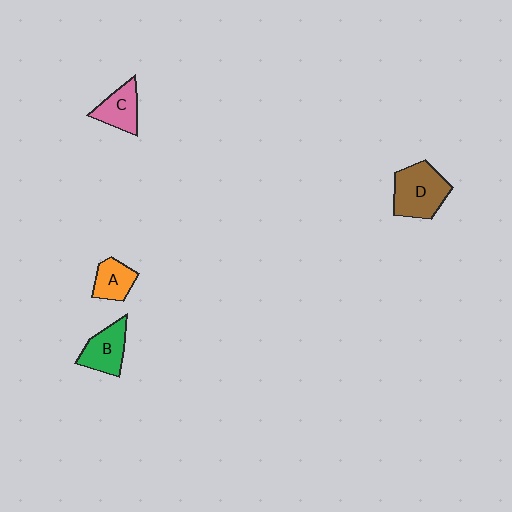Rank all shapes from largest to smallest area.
From largest to smallest: D (brown), B (green), C (pink), A (orange).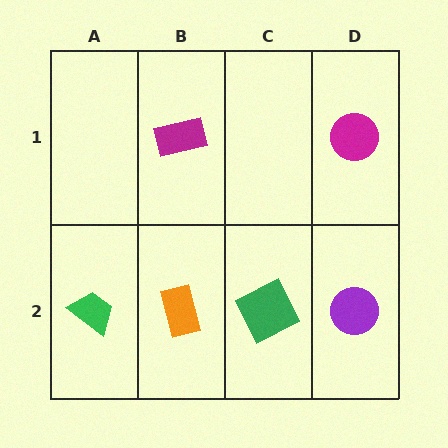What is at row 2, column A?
A green trapezoid.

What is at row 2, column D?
A purple circle.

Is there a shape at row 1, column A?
No, that cell is empty.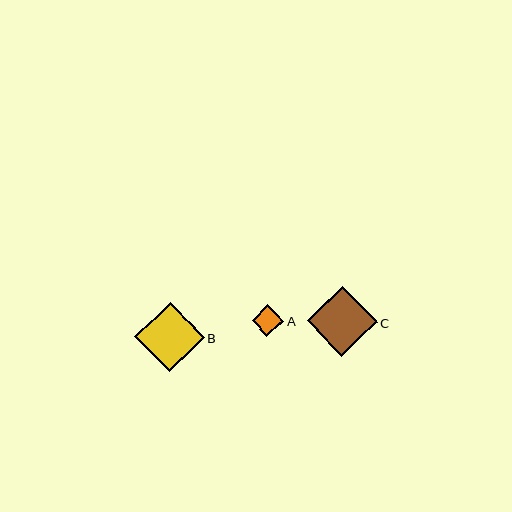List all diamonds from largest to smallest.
From largest to smallest: B, C, A.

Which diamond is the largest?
Diamond B is the largest with a size of approximately 70 pixels.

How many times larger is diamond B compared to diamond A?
Diamond B is approximately 2.2 times the size of diamond A.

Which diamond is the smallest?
Diamond A is the smallest with a size of approximately 32 pixels.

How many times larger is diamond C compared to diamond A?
Diamond C is approximately 2.2 times the size of diamond A.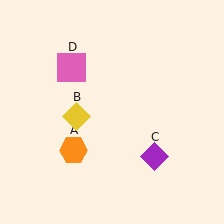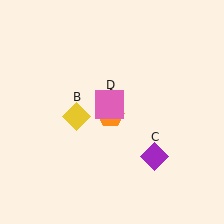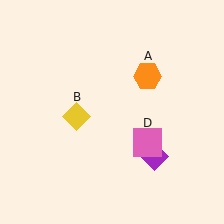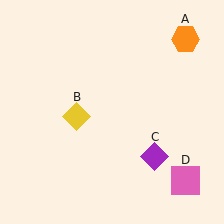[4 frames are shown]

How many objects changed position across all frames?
2 objects changed position: orange hexagon (object A), pink square (object D).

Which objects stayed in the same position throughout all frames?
Yellow diamond (object B) and purple diamond (object C) remained stationary.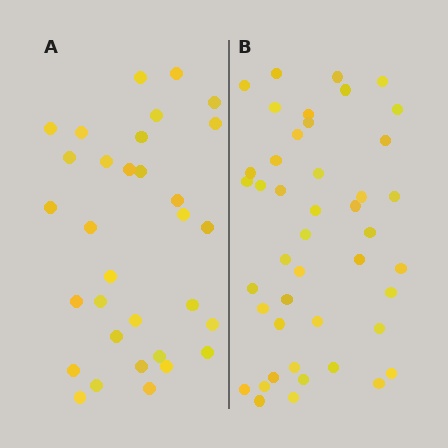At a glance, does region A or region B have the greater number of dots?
Region B (the right region) has more dots.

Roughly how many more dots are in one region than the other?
Region B has roughly 12 or so more dots than region A.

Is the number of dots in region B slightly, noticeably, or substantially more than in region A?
Region B has noticeably more, but not dramatically so. The ratio is roughly 1.4 to 1.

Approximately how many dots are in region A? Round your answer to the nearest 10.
About 30 dots. (The exact count is 32, which rounds to 30.)